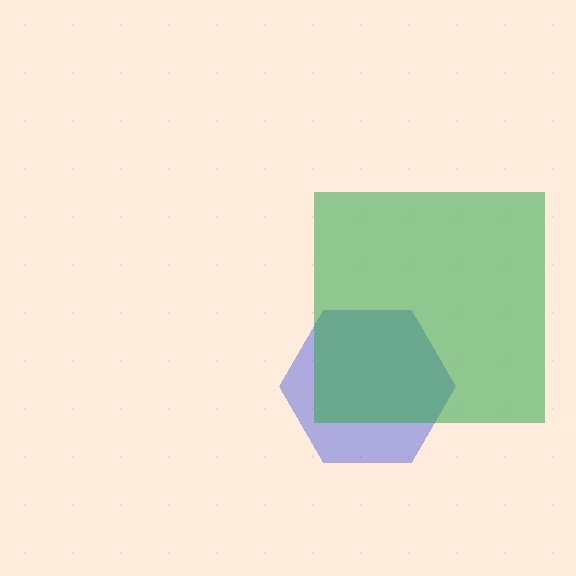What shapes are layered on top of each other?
The layered shapes are: a blue hexagon, a green square.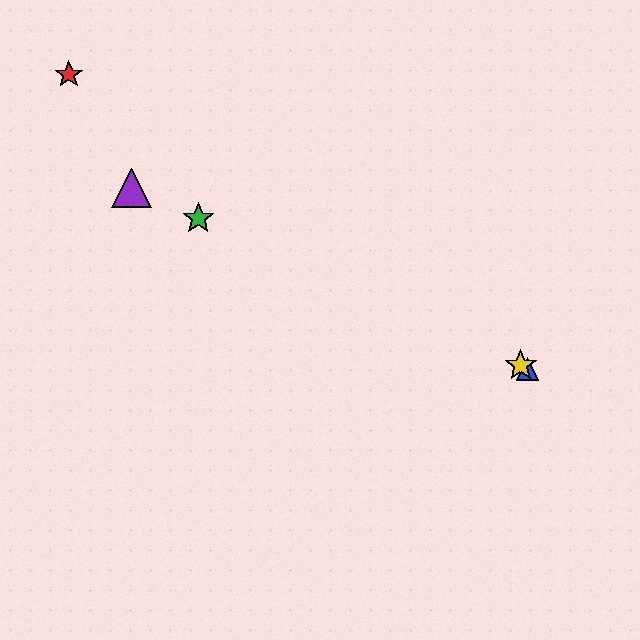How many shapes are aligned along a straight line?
4 shapes (the blue triangle, the green star, the yellow star, the purple triangle) are aligned along a straight line.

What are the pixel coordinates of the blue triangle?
The blue triangle is at (528, 369).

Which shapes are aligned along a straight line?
The blue triangle, the green star, the yellow star, the purple triangle are aligned along a straight line.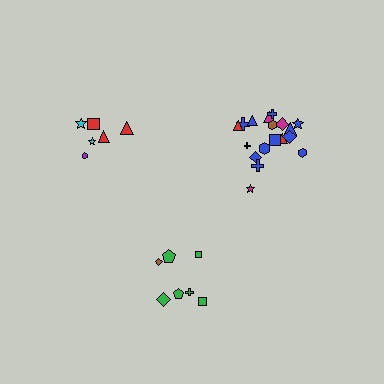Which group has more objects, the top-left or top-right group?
The top-right group.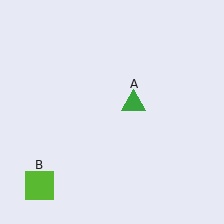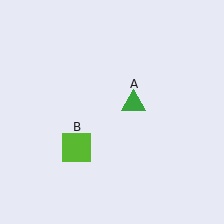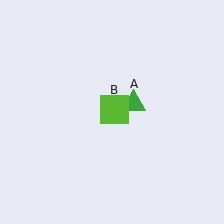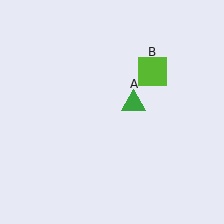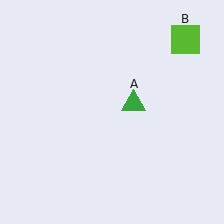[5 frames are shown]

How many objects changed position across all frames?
1 object changed position: lime square (object B).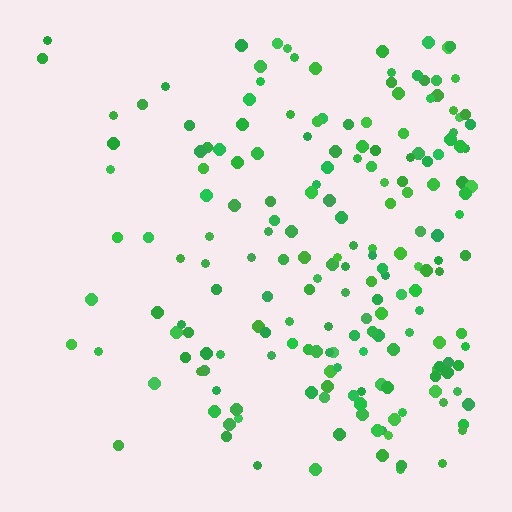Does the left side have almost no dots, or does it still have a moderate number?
Still a moderate number, just noticeably fewer than the right.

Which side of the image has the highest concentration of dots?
The right.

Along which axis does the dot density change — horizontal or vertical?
Horizontal.